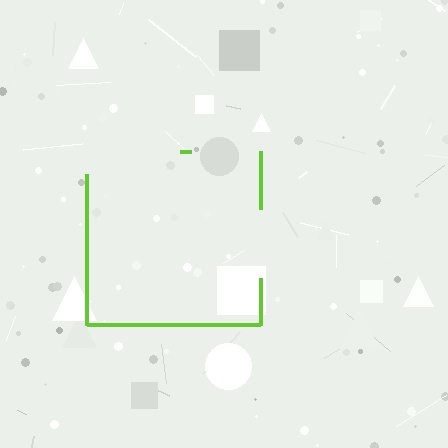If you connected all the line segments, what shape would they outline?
They would outline a square.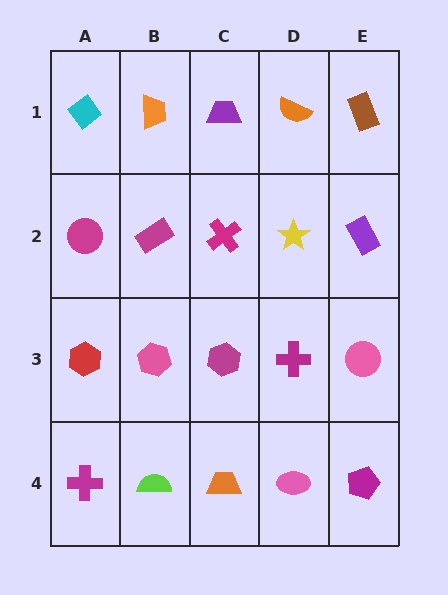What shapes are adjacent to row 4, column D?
A magenta cross (row 3, column D), an orange trapezoid (row 4, column C), a magenta pentagon (row 4, column E).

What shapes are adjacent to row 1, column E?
A purple rectangle (row 2, column E), an orange semicircle (row 1, column D).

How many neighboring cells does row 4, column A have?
2.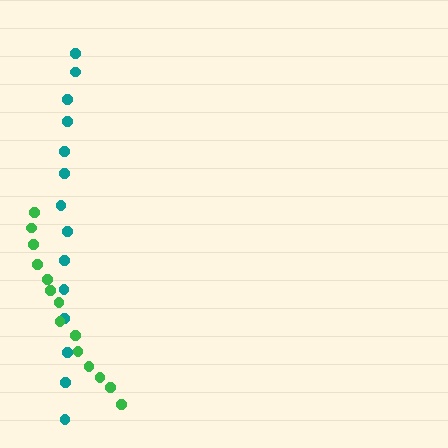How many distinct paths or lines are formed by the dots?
There are 2 distinct paths.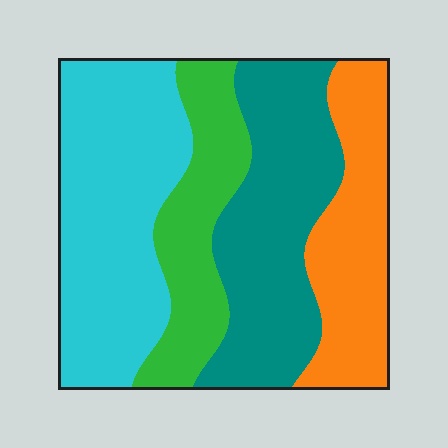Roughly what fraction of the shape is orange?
Orange covers roughly 20% of the shape.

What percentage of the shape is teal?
Teal takes up between a quarter and a half of the shape.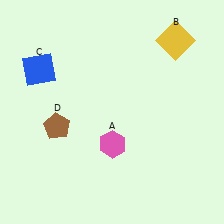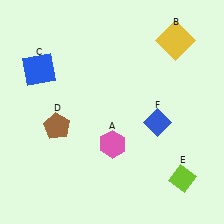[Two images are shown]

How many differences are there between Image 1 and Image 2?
There are 2 differences between the two images.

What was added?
A lime diamond (E), a blue diamond (F) were added in Image 2.